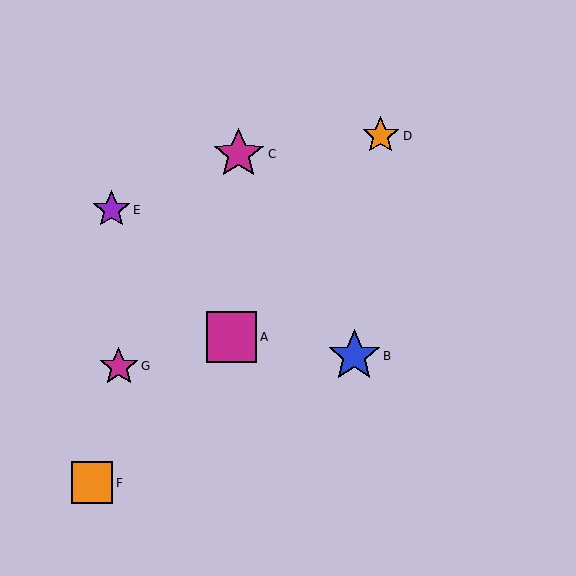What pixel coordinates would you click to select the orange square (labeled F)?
Click at (92, 483) to select the orange square F.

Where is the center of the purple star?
The center of the purple star is at (111, 210).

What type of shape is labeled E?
Shape E is a purple star.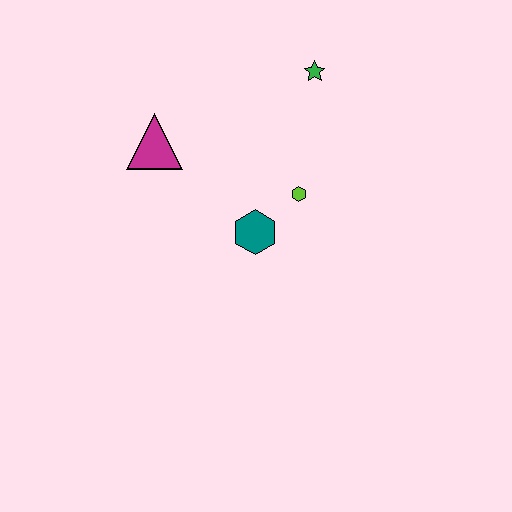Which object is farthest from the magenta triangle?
The green star is farthest from the magenta triangle.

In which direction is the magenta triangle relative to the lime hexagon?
The magenta triangle is to the left of the lime hexagon.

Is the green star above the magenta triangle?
Yes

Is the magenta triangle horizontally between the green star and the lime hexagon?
No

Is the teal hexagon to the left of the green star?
Yes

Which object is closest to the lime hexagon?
The teal hexagon is closest to the lime hexagon.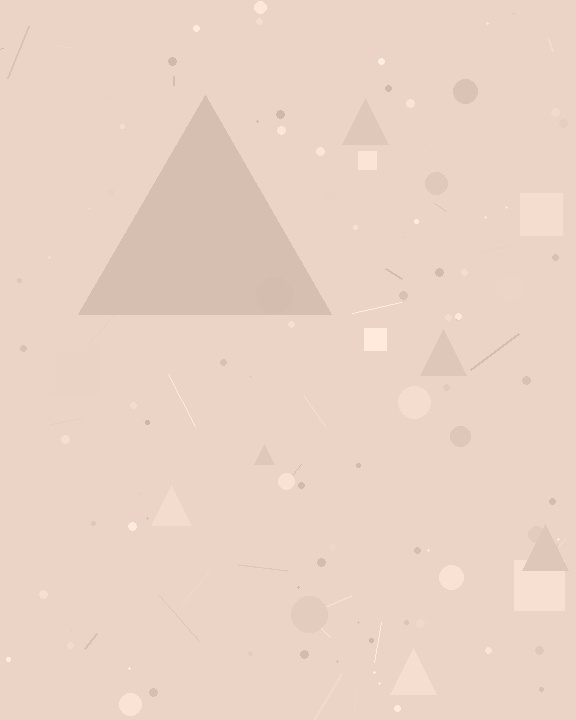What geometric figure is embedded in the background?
A triangle is embedded in the background.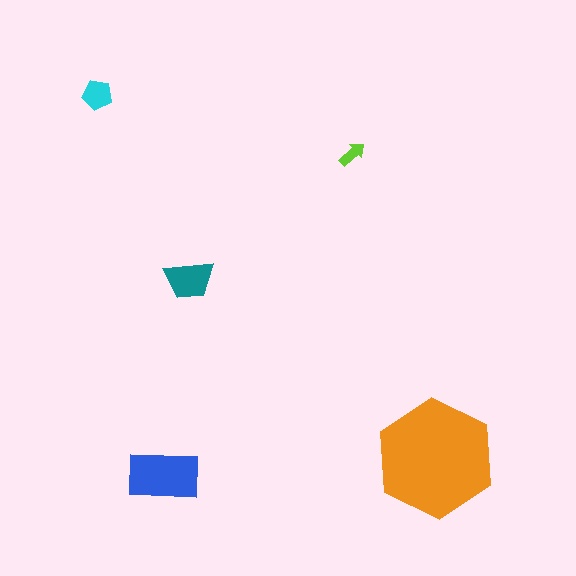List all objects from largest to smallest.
The orange hexagon, the blue rectangle, the teal trapezoid, the cyan pentagon, the lime arrow.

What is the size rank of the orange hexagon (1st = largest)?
1st.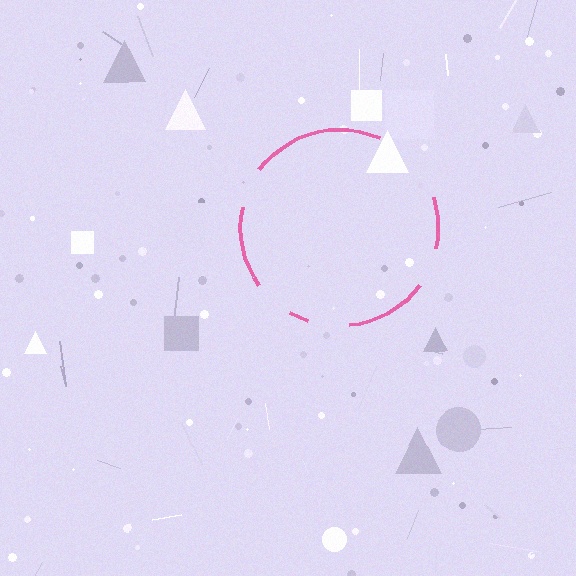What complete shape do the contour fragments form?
The contour fragments form a circle.